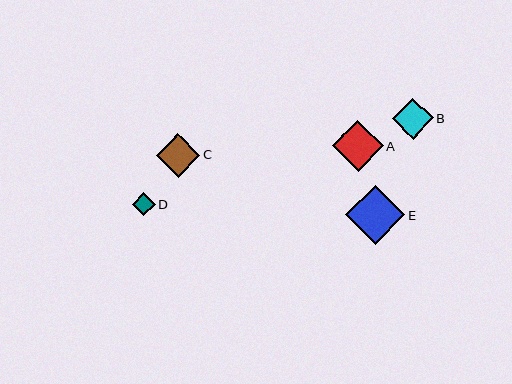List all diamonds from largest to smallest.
From largest to smallest: E, A, C, B, D.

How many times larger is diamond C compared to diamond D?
Diamond C is approximately 1.9 times the size of diamond D.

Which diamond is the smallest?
Diamond D is the smallest with a size of approximately 23 pixels.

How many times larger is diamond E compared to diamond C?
Diamond E is approximately 1.4 times the size of diamond C.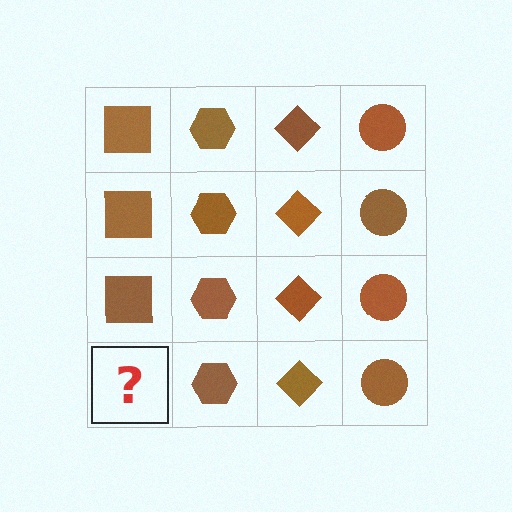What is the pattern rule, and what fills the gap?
The rule is that each column has a consistent shape. The gap should be filled with a brown square.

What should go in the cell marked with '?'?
The missing cell should contain a brown square.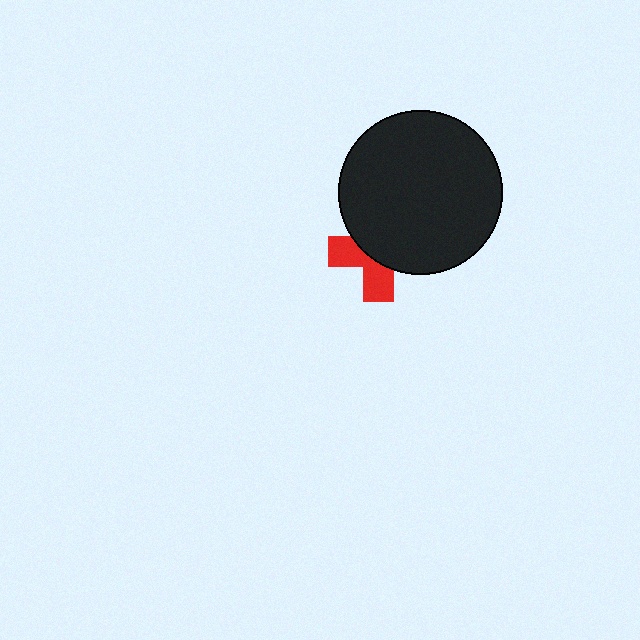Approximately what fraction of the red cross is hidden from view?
Roughly 59% of the red cross is hidden behind the black circle.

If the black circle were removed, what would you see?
You would see the complete red cross.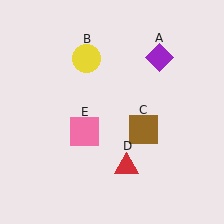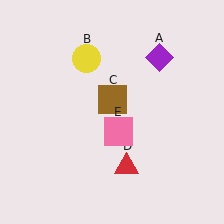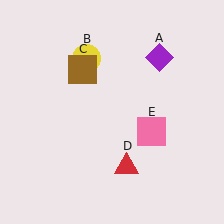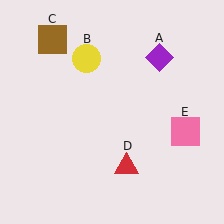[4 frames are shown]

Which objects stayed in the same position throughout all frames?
Purple diamond (object A) and yellow circle (object B) and red triangle (object D) remained stationary.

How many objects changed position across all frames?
2 objects changed position: brown square (object C), pink square (object E).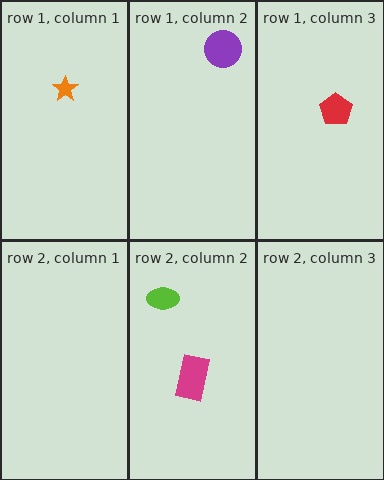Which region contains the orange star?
The row 1, column 1 region.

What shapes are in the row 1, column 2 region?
The purple circle.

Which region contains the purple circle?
The row 1, column 2 region.